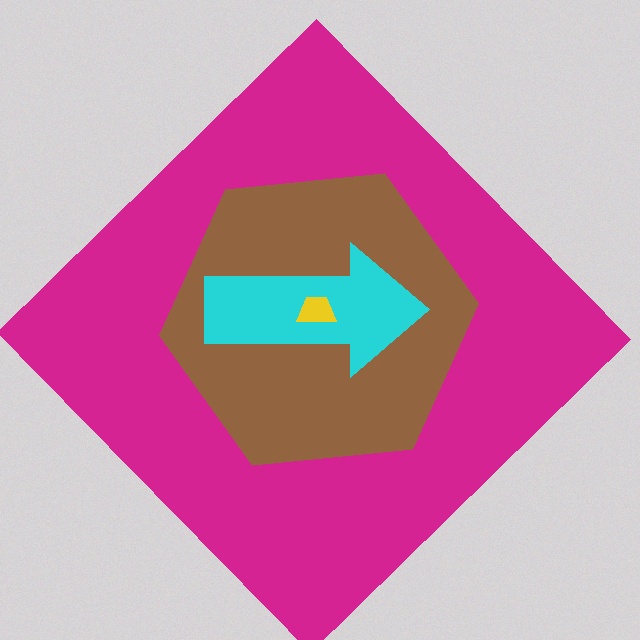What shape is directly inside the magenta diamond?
The brown hexagon.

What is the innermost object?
The yellow trapezoid.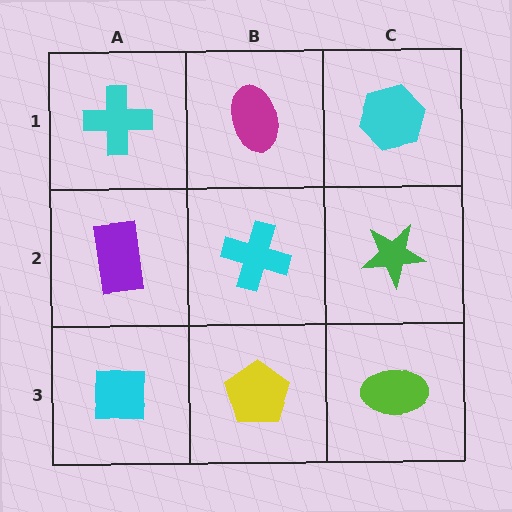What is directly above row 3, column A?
A purple rectangle.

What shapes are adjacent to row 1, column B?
A cyan cross (row 2, column B), a cyan cross (row 1, column A), a cyan hexagon (row 1, column C).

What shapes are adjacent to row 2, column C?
A cyan hexagon (row 1, column C), a lime ellipse (row 3, column C), a cyan cross (row 2, column B).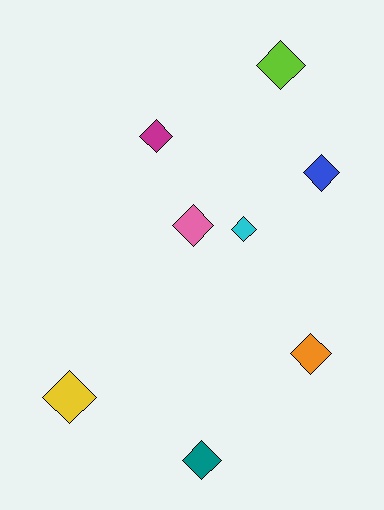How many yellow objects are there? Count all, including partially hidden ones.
There is 1 yellow object.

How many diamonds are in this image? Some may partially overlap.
There are 8 diamonds.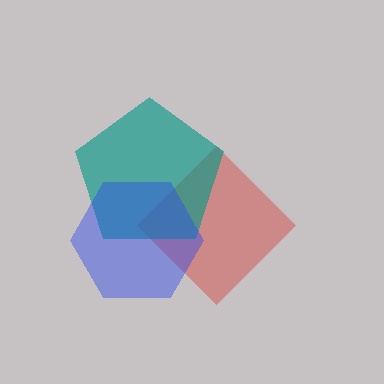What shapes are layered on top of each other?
The layered shapes are: a red diamond, a teal pentagon, a blue hexagon.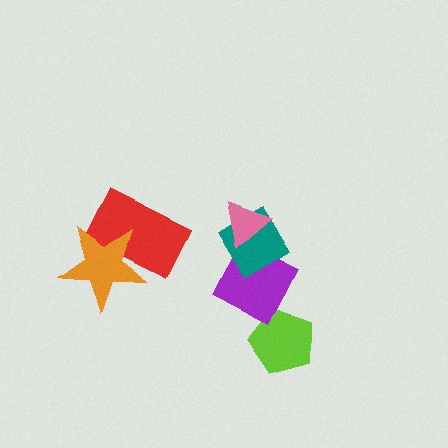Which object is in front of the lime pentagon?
The purple diamond is in front of the lime pentagon.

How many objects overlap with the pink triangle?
2 objects overlap with the pink triangle.